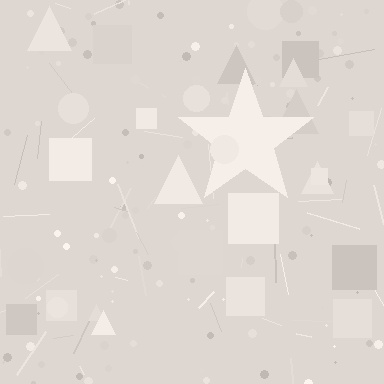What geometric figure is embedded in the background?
A star is embedded in the background.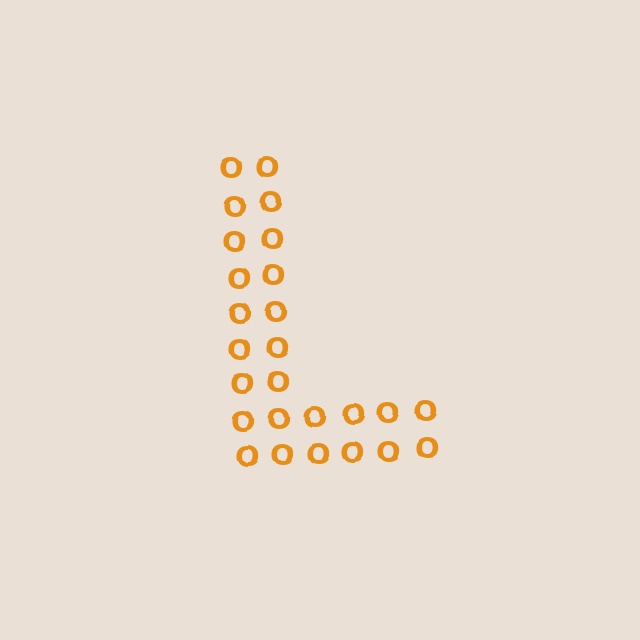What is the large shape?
The large shape is the letter L.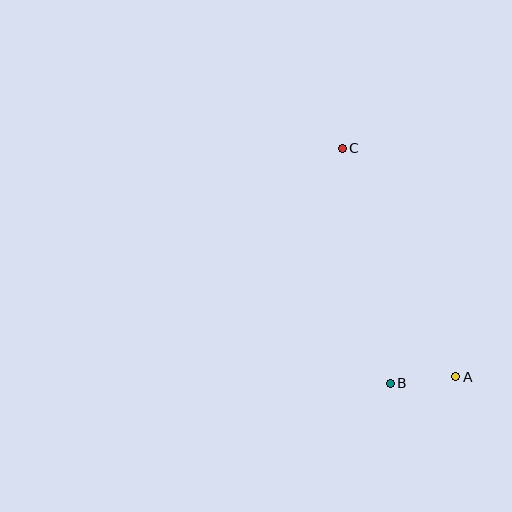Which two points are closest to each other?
Points A and B are closest to each other.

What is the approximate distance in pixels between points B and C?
The distance between B and C is approximately 240 pixels.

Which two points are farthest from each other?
Points A and C are farthest from each other.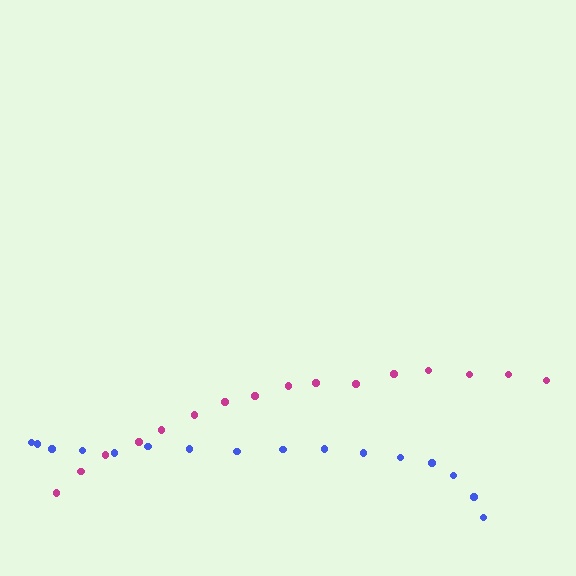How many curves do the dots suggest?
There are 2 distinct paths.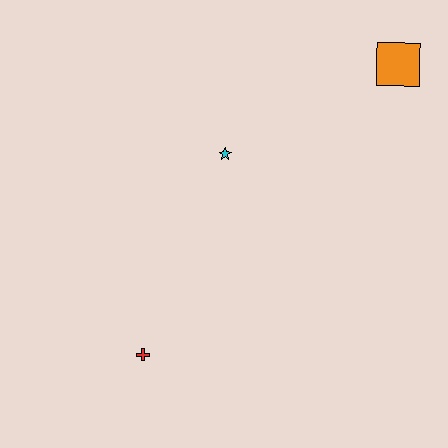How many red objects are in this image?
There is 1 red object.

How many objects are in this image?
There are 3 objects.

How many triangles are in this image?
There are no triangles.